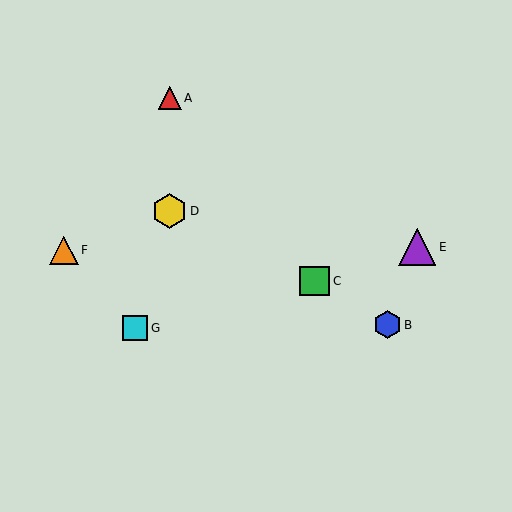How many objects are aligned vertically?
2 objects (A, D) are aligned vertically.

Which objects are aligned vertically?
Objects A, D are aligned vertically.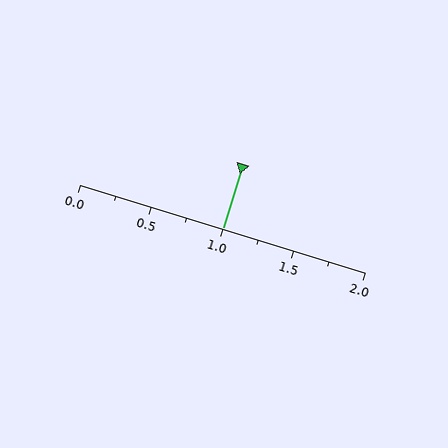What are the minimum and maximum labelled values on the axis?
The axis runs from 0.0 to 2.0.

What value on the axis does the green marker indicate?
The marker indicates approximately 1.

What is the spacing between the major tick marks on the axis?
The major ticks are spaced 0.5 apart.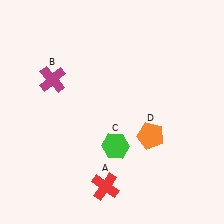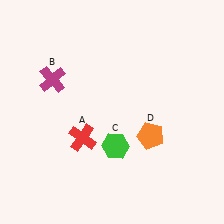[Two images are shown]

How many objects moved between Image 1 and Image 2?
1 object moved between the two images.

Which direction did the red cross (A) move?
The red cross (A) moved up.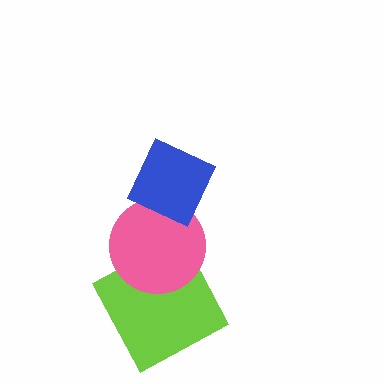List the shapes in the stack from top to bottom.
From top to bottom: the blue diamond, the pink circle, the lime square.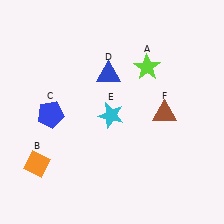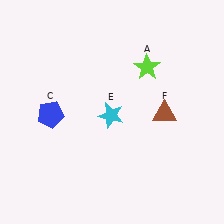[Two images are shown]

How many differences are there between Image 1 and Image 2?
There are 2 differences between the two images.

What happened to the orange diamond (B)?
The orange diamond (B) was removed in Image 2. It was in the bottom-left area of Image 1.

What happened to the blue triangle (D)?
The blue triangle (D) was removed in Image 2. It was in the top-left area of Image 1.